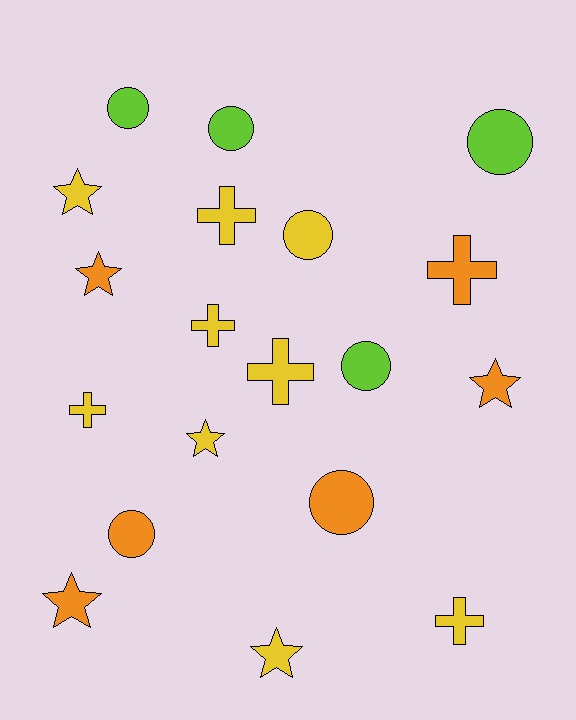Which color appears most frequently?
Yellow, with 9 objects.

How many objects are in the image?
There are 19 objects.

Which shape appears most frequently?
Circle, with 7 objects.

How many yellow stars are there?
There are 3 yellow stars.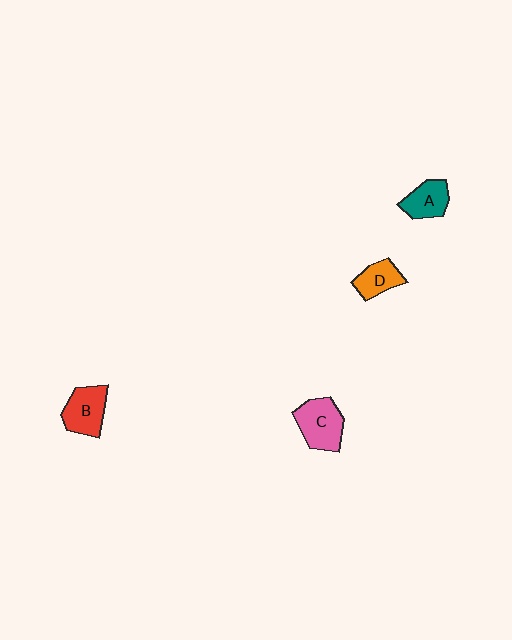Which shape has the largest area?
Shape C (pink).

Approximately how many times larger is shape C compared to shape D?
Approximately 1.5 times.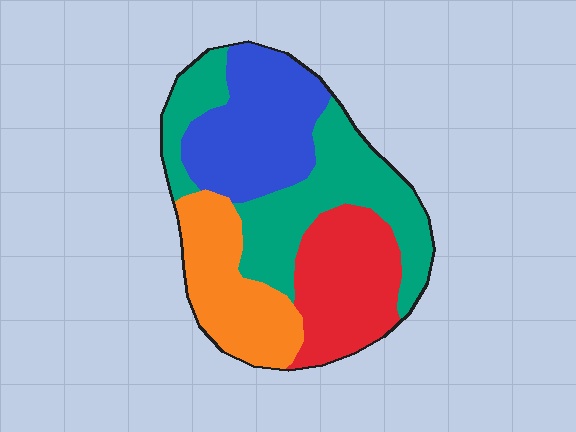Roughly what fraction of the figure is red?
Red takes up about one fifth (1/5) of the figure.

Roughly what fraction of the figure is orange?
Orange covers roughly 20% of the figure.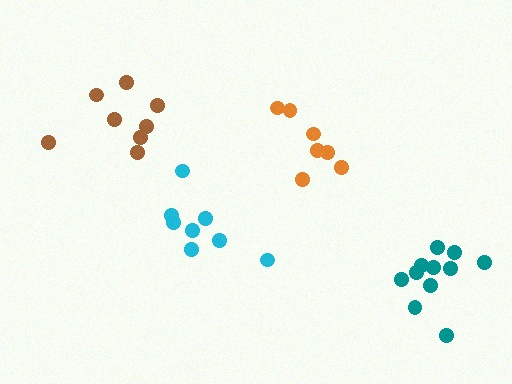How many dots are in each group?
Group 1: 8 dots, Group 2: 11 dots, Group 3: 8 dots, Group 4: 7 dots (34 total).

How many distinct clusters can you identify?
There are 4 distinct clusters.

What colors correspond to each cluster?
The clusters are colored: cyan, teal, brown, orange.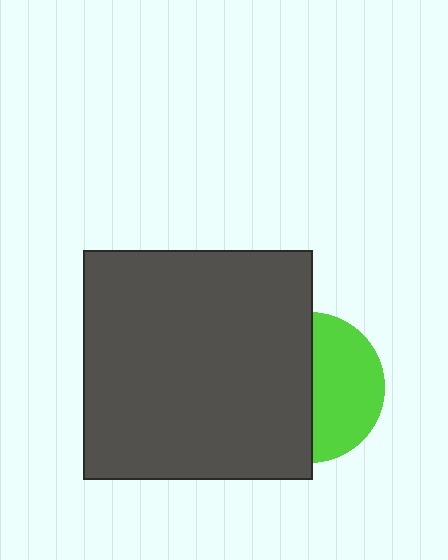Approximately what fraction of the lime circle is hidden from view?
Roughly 53% of the lime circle is hidden behind the dark gray square.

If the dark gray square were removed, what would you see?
You would see the complete lime circle.